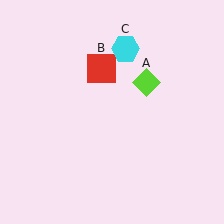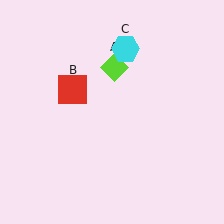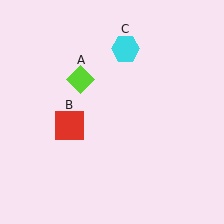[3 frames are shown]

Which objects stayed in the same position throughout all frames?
Cyan hexagon (object C) remained stationary.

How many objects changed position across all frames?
2 objects changed position: lime diamond (object A), red square (object B).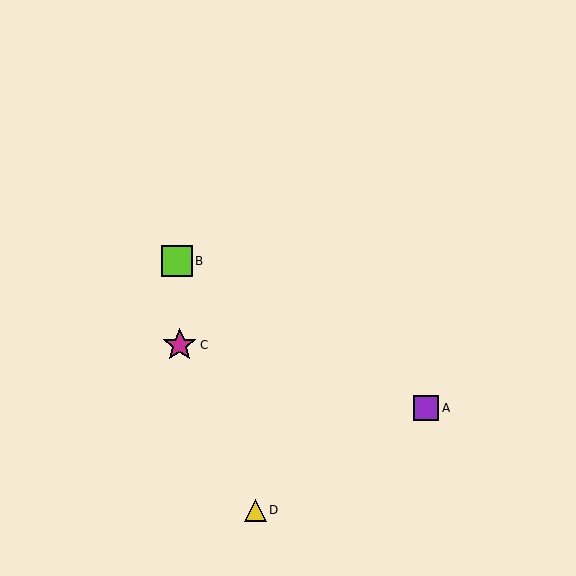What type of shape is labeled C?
Shape C is a magenta star.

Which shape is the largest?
The magenta star (labeled C) is the largest.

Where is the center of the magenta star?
The center of the magenta star is at (180, 345).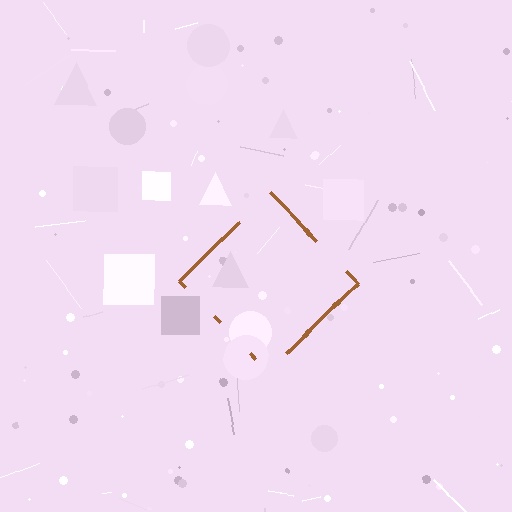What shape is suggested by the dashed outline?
The dashed outline suggests a diamond.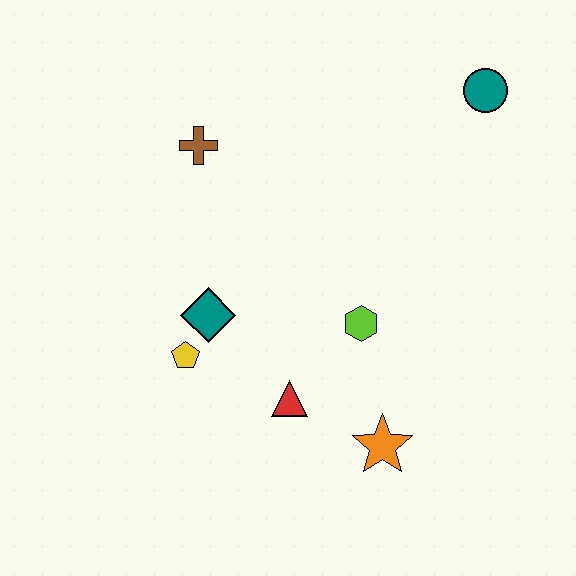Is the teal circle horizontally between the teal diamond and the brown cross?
No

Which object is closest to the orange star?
The red triangle is closest to the orange star.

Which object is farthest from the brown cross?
The orange star is farthest from the brown cross.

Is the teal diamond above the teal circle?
No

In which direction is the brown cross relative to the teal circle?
The brown cross is to the left of the teal circle.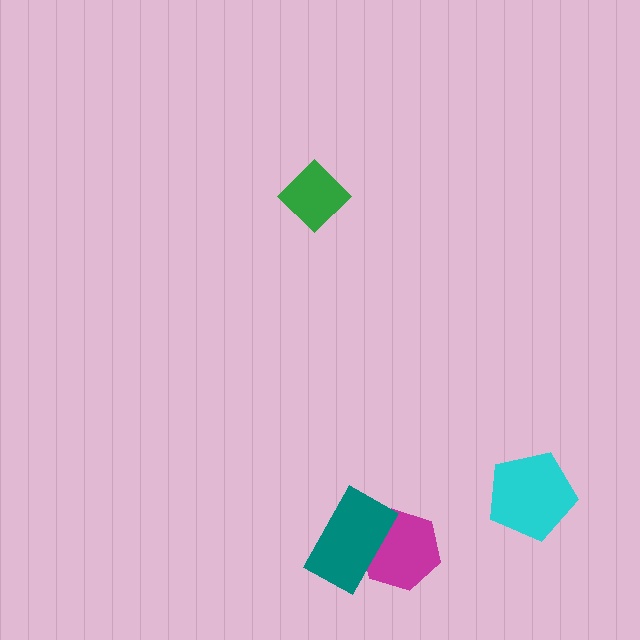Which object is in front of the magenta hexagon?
The teal rectangle is in front of the magenta hexagon.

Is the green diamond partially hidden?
No, no other shape covers it.